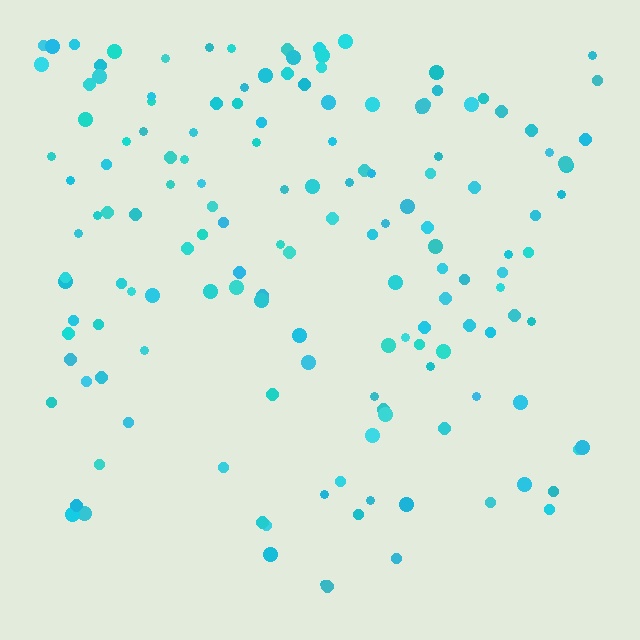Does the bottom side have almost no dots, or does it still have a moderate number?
Still a moderate number, just noticeably fewer than the top.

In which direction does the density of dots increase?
From bottom to top, with the top side densest.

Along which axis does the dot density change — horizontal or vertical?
Vertical.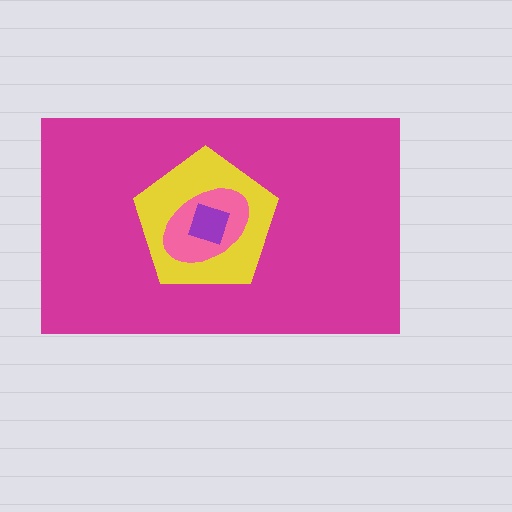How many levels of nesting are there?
4.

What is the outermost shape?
The magenta rectangle.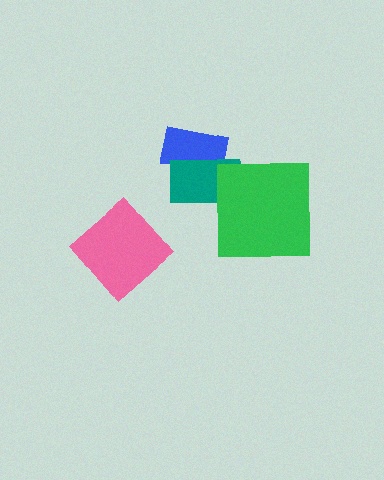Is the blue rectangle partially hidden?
Yes, it is partially covered by another shape.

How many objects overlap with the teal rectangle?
2 objects overlap with the teal rectangle.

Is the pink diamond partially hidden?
No, no other shape covers it.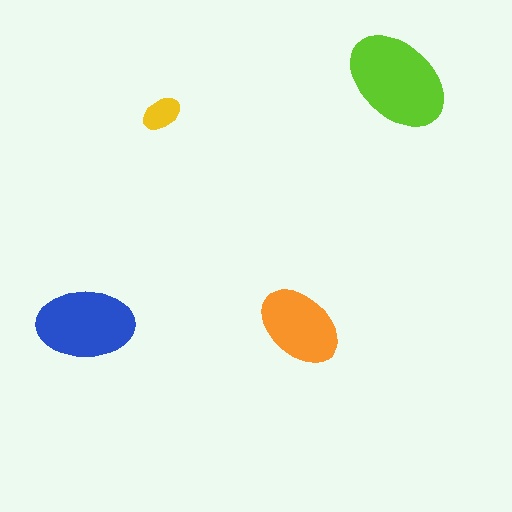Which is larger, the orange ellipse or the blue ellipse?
The blue one.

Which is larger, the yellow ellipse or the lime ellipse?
The lime one.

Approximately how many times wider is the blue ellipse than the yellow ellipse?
About 2.5 times wider.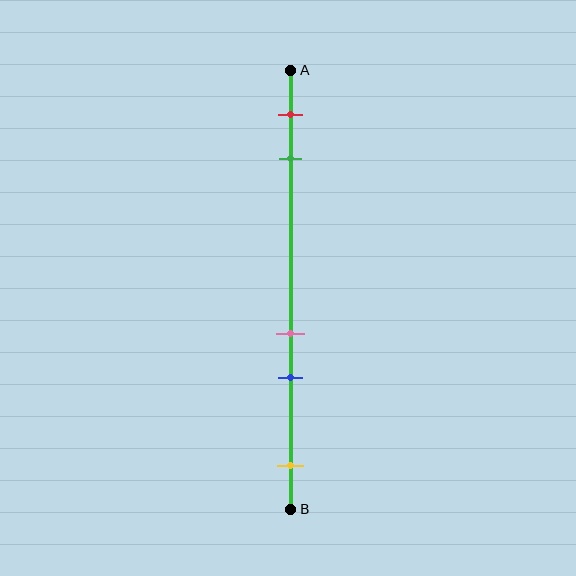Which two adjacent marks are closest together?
The pink and blue marks are the closest adjacent pair.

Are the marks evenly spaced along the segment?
No, the marks are not evenly spaced.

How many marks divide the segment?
There are 5 marks dividing the segment.